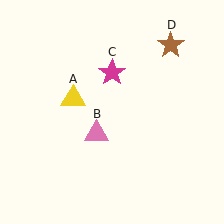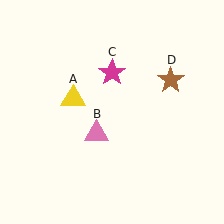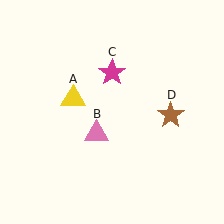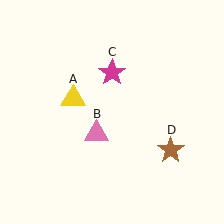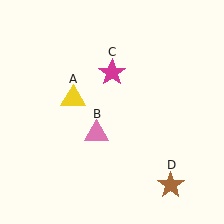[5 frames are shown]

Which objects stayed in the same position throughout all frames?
Yellow triangle (object A) and pink triangle (object B) and magenta star (object C) remained stationary.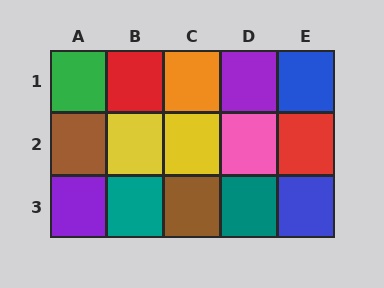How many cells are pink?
1 cell is pink.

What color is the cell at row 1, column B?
Red.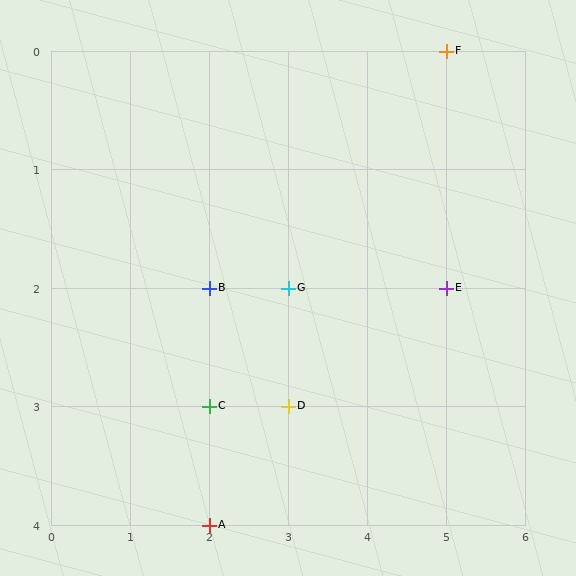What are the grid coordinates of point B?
Point B is at grid coordinates (2, 2).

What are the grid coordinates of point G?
Point G is at grid coordinates (3, 2).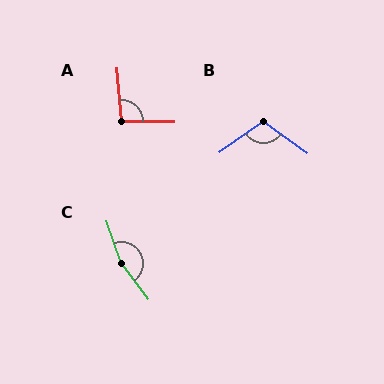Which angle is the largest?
C, at approximately 161 degrees.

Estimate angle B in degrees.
Approximately 109 degrees.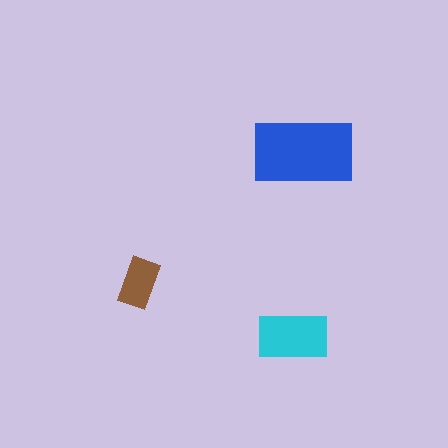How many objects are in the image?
There are 3 objects in the image.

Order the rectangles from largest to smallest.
the blue one, the cyan one, the brown one.